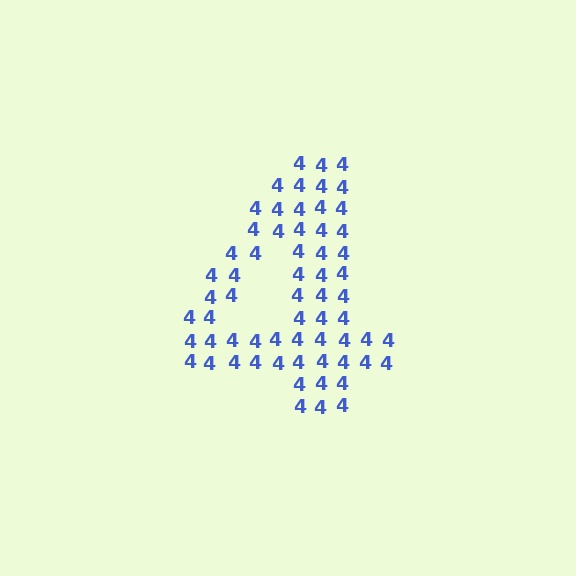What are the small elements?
The small elements are digit 4's.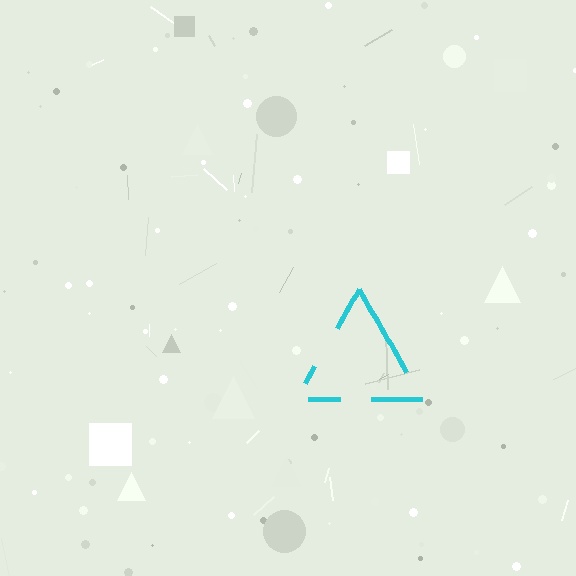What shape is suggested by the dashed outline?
The dashed outline suggests a triangle.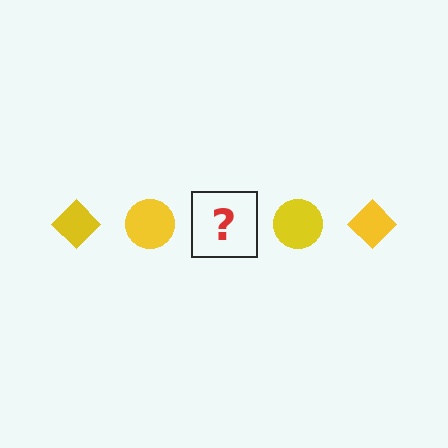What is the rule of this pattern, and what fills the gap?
The rule is that the pattern cycles through diamond, circle shapes in yellow. The gap should be filled with a yellow diamond.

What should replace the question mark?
The question mark should be replaced with a yellow diamond.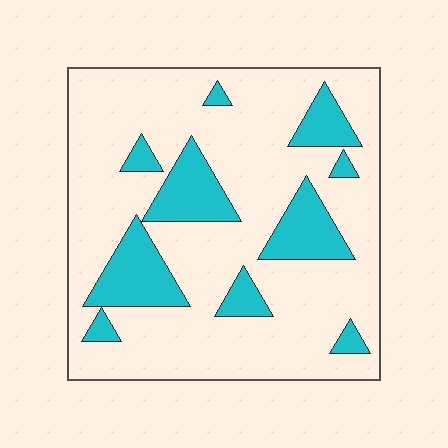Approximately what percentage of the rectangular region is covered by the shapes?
Approximately 20%.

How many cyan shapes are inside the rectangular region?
10.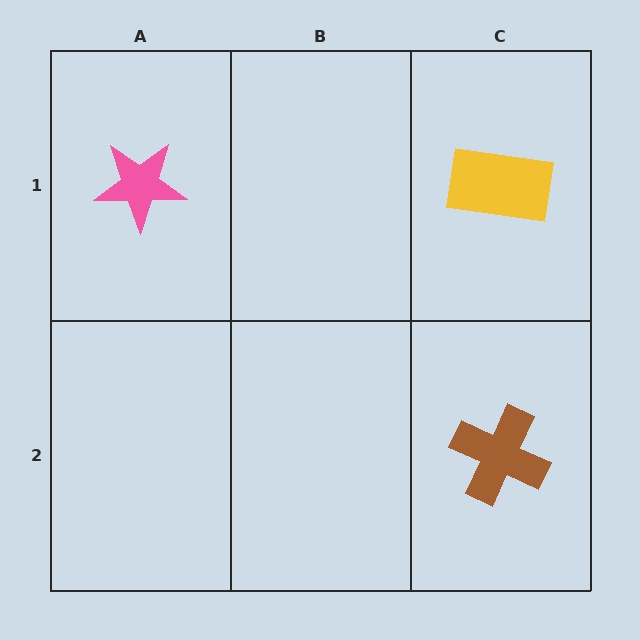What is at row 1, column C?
A yellow rectangle.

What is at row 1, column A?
A pink star.